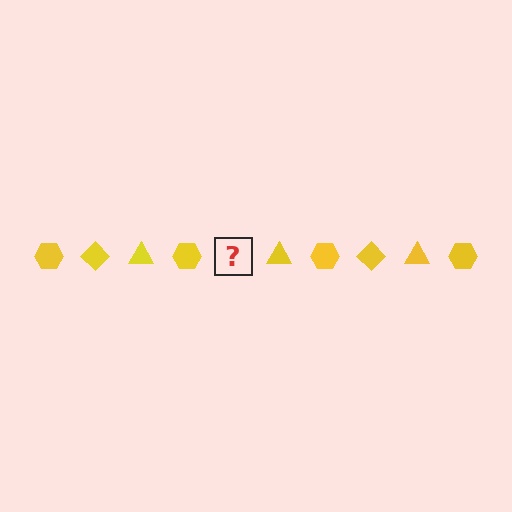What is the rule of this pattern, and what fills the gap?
The rule is that the pattern cycles through hexagon, diamond, triangle shapes in yellow. The gap should be filled with a yellow diamond.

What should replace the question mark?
The question mark should be replaced with a yellow diamond.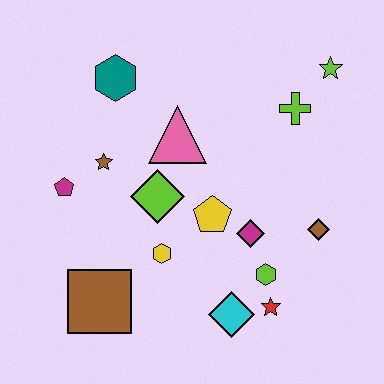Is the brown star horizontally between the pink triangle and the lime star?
No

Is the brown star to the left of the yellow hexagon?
Yes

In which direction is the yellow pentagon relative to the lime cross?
The yellow pentagon is below the lime cross.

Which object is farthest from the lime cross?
The brown square is farthest from the lime cross.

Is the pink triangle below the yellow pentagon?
No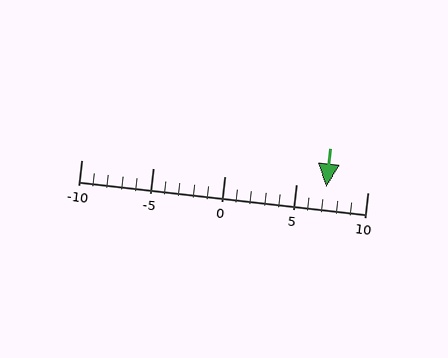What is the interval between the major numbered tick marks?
The major tick marks are spaced 5 units apart.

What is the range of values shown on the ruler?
The ruler shows values from -10 to 10.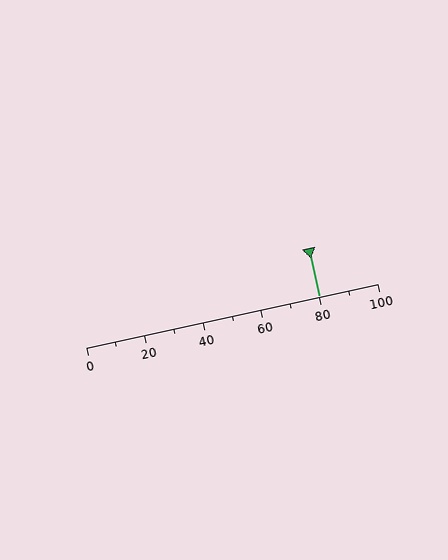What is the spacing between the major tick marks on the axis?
The major ticks are spaced 20 apart.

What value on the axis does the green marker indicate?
The marker indicates approximately 80.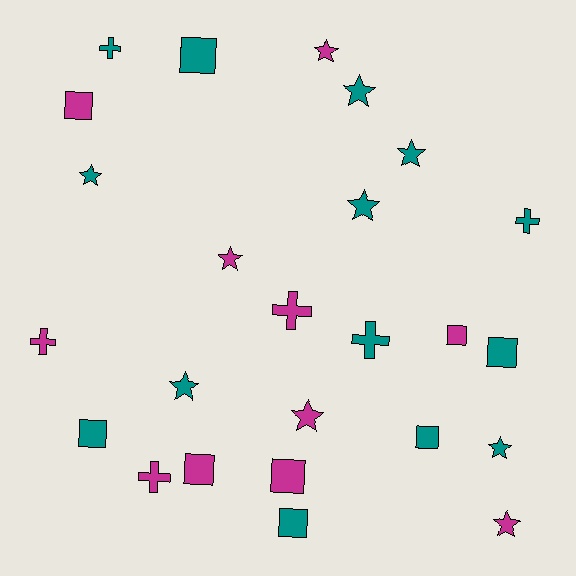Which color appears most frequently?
Teal, with 14 objects.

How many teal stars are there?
There are 6 teal stars.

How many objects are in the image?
There are 25 objects.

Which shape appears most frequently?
Star, with 10 objects.